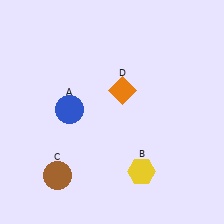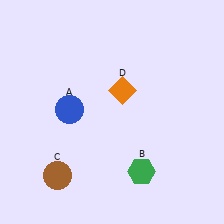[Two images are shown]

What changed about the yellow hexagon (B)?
In Image 1, B is yellow. In Image 2, it changed to green.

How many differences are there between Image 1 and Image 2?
There is 1 difference between the two images.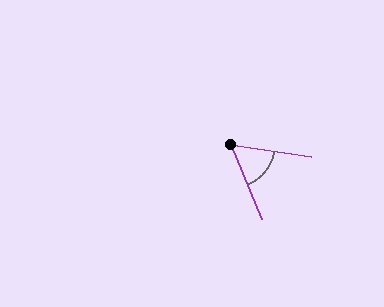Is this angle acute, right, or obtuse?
It is acute.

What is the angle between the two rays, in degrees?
Approximately 59 degrees.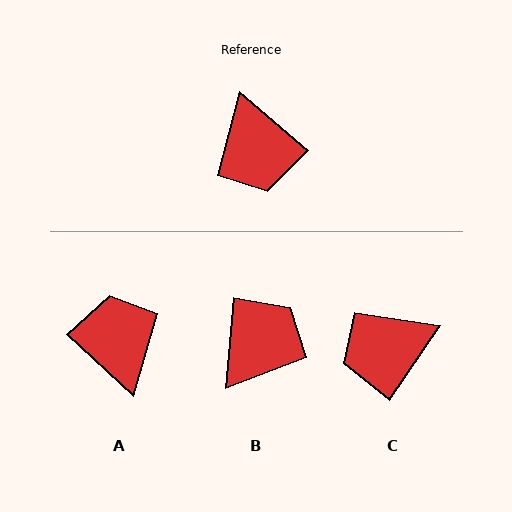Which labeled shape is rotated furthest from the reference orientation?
A, about 178 degrees away.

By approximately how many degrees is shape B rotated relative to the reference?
Approximately 126 degrees counter-clockwise.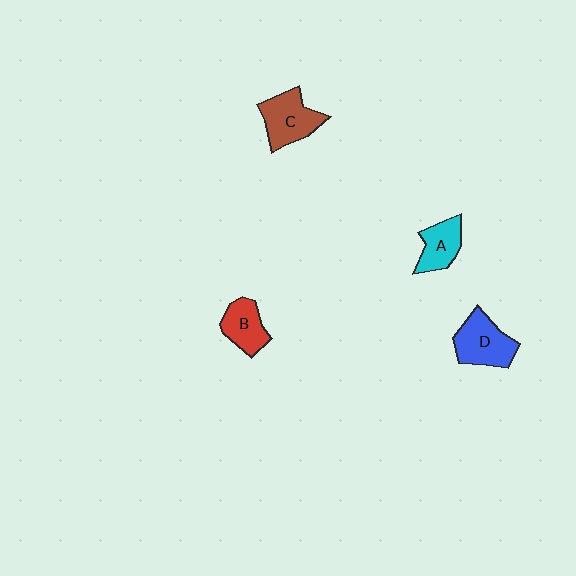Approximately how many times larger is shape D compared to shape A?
Approximately 1.4 times.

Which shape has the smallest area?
Shape A (cyan).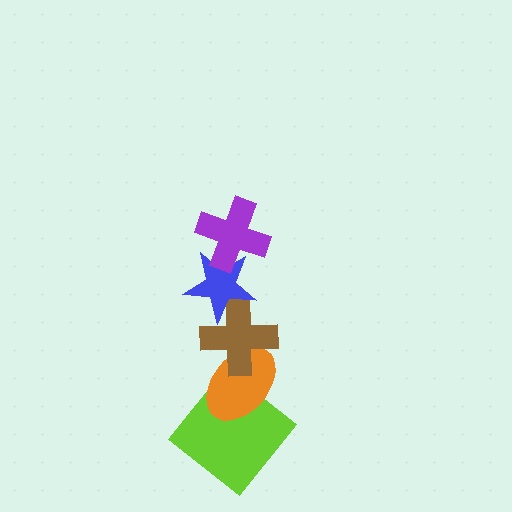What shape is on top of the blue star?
The purple cross is on top of the blue star.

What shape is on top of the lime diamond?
The orange ellipse is on top of the lime diamond.